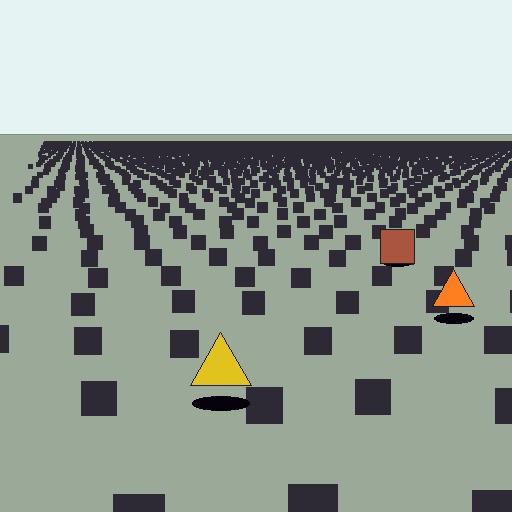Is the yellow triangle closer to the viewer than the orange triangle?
Yes. The yellow triangle is closer — you can tell from the texture gradient: the ground texture is coarser near it.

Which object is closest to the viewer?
The yellow triangle is closest. The texture marks near it are larger and more spread out.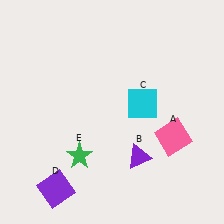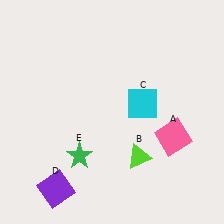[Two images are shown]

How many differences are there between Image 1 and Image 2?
There is 1 difference between the two images.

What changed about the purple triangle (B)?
In Image 1, B is purple. In Image 2, it changed to lime.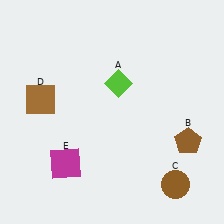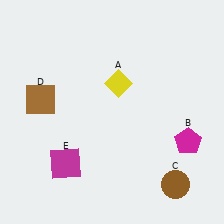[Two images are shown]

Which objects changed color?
A changed from lime to yellow. B changed from brown to magenta.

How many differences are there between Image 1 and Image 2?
There are 2 differences between the two images.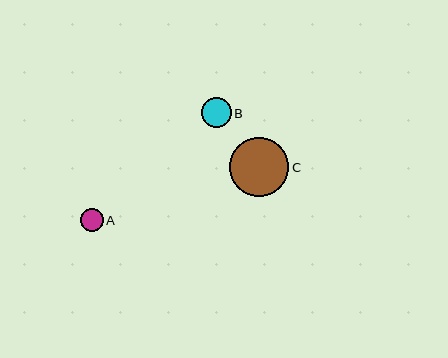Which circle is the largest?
Circle C is the largest with a size of approximately 59 pixels.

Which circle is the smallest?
Circle A is the smallest with a size of approximately 22 pixels.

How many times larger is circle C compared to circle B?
Circle C is approximately 2.0 times the size of circle B.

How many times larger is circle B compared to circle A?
Circle B is approximately 1.3 times the size of circle A.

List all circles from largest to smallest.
From largest to smallest: C, B, A.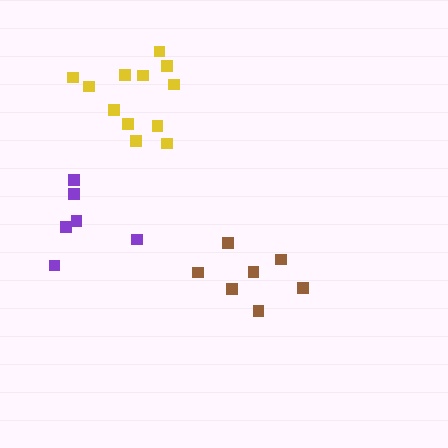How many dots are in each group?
Group 1: 7 dots, Group 2: 12 dots, Group 3: 6 dots (25 total).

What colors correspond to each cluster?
The clusters are colored: brown, yellow, purple.